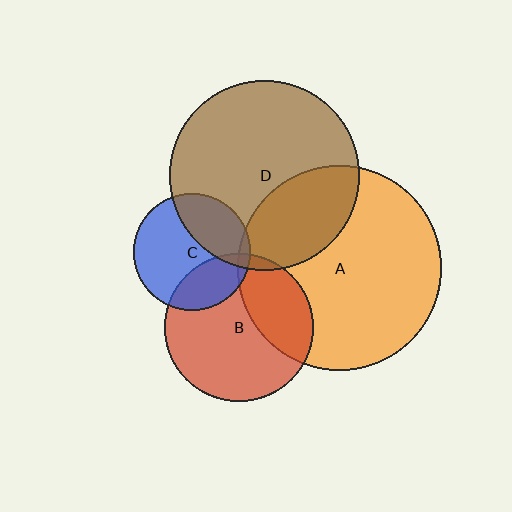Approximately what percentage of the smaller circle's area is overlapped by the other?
Approximately 30%.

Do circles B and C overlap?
Yes.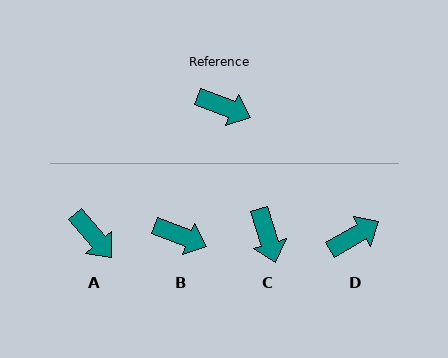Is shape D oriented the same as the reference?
No, it is off by about 52 degrees.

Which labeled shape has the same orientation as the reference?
B.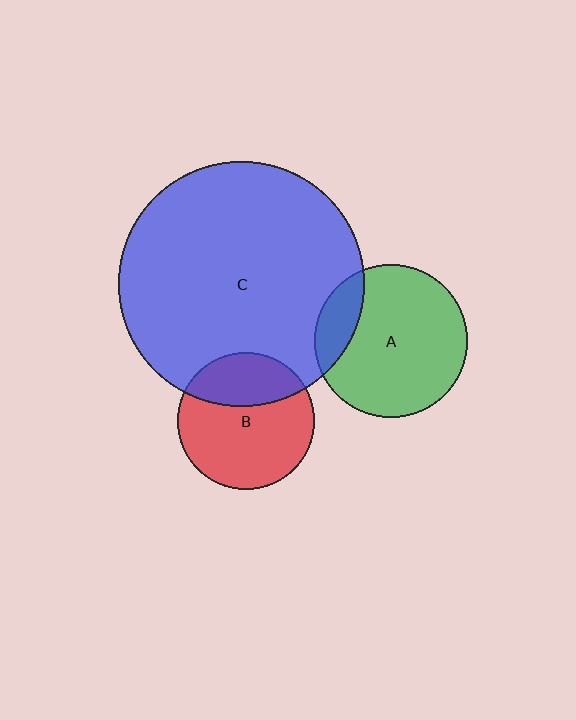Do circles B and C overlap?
Yes.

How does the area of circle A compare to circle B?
Approximately 1.2 times.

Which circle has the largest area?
Circle C (blue).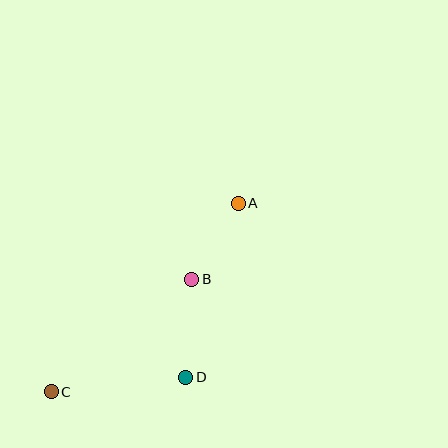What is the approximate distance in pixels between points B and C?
The distance between B and C is approximately 180 pixels.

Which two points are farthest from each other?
Points A and C are farthest from each other.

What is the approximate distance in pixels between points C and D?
The distance between C and D is approximately 135 pixels.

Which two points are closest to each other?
Points A and B are closest to each other.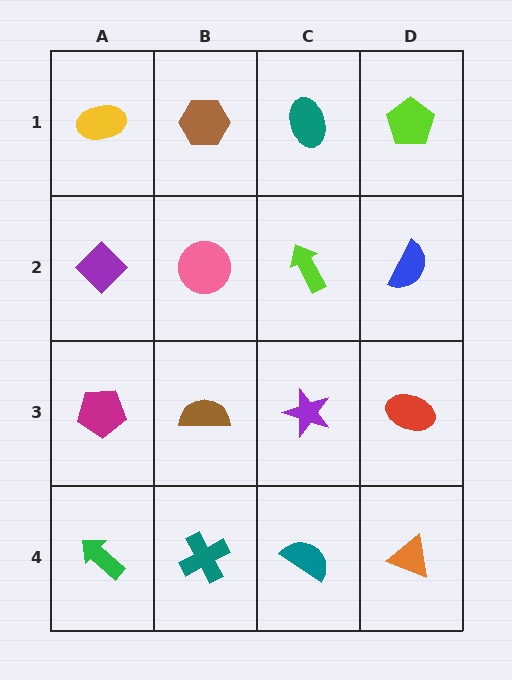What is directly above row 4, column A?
A magenta pentagon.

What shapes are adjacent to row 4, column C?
A purple star (row 3, column C), a teal cross (row 4, column B), an orange triangle (row 4, column D).